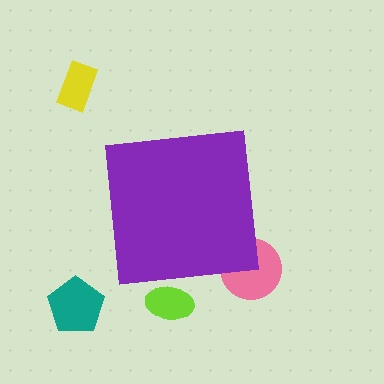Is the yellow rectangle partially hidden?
No, the yellow rectangle is fully visible.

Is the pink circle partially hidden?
Yes, the pink circle is partially hidden behind the purple square.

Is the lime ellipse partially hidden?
Yes, the lime ellipse is partially hidden behind the purple square.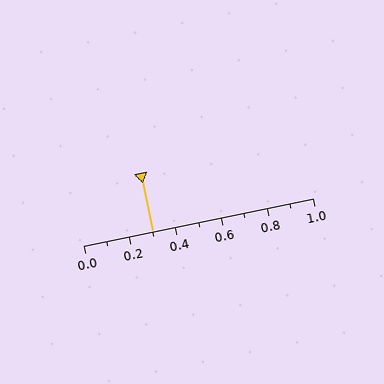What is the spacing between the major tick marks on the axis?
The major ticks are spaced 0.2 apart.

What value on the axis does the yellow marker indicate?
The marker indicates approximately 0.3.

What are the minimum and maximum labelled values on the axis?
The axis runs from 0.0 to 1.0.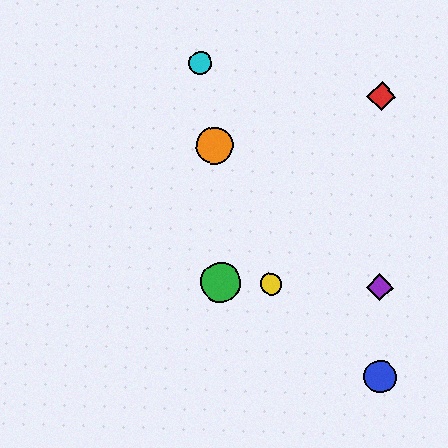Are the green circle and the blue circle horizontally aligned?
No, the green circle is at y≈282 and the blue circle is at y≈376.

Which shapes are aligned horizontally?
The green circle, the yellow circle, the purple diamond are aligned horizontally.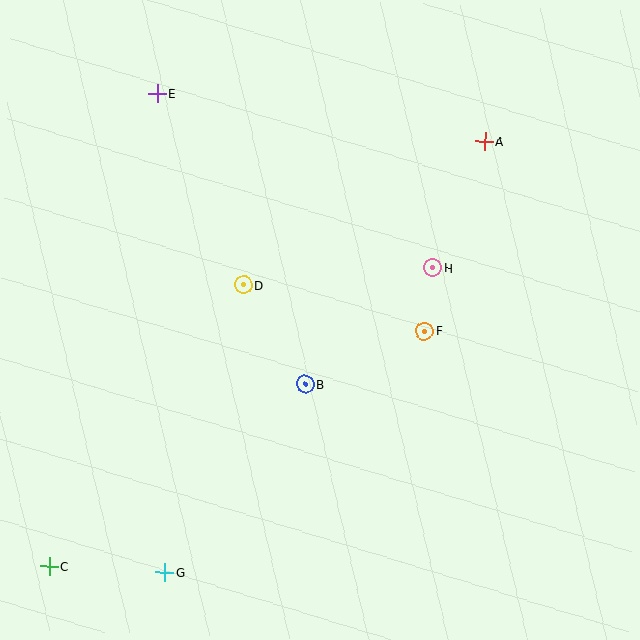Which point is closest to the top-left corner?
Point E is closest to the top-left corner.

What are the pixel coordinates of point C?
Point C is at (49, 566).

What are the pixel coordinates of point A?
Point A is at (485, 141).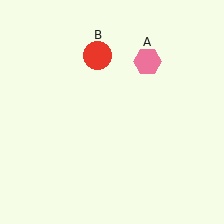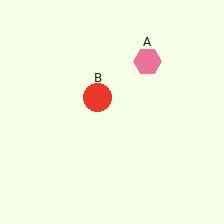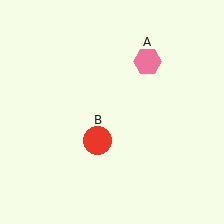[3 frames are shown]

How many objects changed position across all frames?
1 object changed position: red circle (object B).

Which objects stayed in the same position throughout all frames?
Pink hexagon (object A) remained stationary.